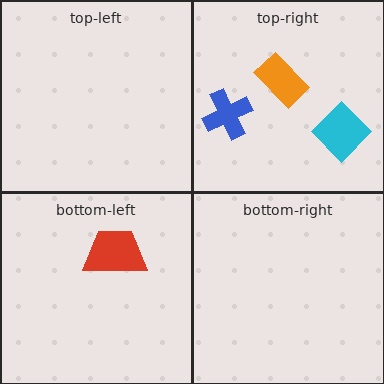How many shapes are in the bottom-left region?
1.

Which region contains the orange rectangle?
The top-right region.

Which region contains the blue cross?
The top-right region.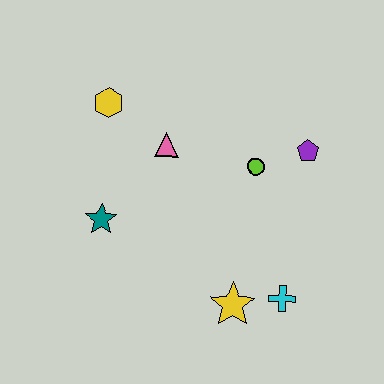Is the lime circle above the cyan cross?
Yes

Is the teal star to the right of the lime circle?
No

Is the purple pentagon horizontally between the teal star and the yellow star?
No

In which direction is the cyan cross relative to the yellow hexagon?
The cyan cross is below the yellow hexagon.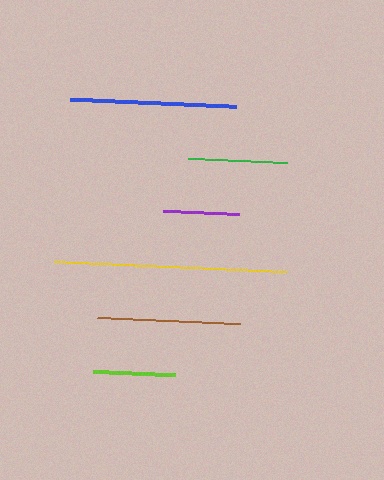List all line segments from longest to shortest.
From longest to shortest: yellow, blue, brown, green, lime, purple.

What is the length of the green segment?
The green segment is approximately 100 pixels long.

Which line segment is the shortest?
The purple line is the shortest at approximately 76 pixels.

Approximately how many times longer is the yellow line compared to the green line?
The yellow line is approximately 2.3 times the length of the green line.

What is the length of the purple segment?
The purple segment is approximately 76 pixels long.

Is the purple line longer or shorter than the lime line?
The lime line is longer than the purple line.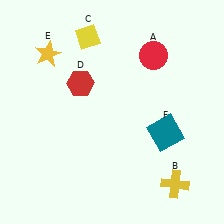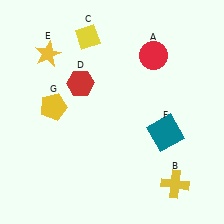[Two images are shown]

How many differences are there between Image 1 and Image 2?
There is 1 difference between the two images.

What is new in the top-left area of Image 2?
A yellow pentagon (G) was added in the top-left area of Image 2.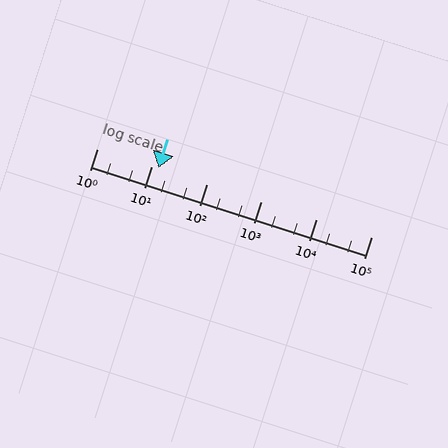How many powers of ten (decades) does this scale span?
The scale spans 5 decades, from 1 to 100000.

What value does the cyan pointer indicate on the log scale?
The pointer indicates approximately 13.